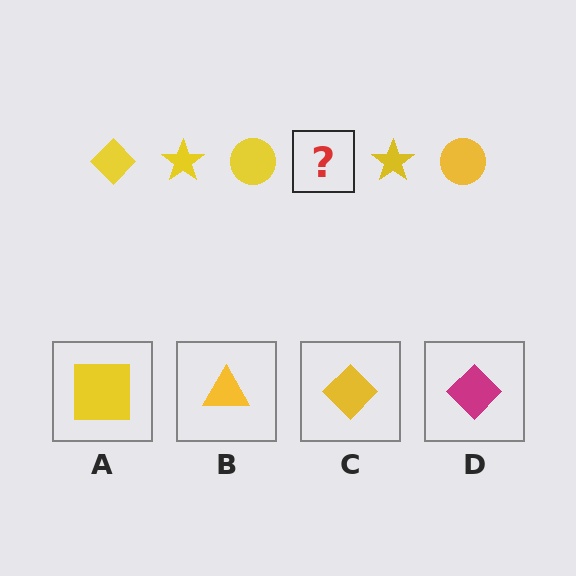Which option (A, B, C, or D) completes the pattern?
C.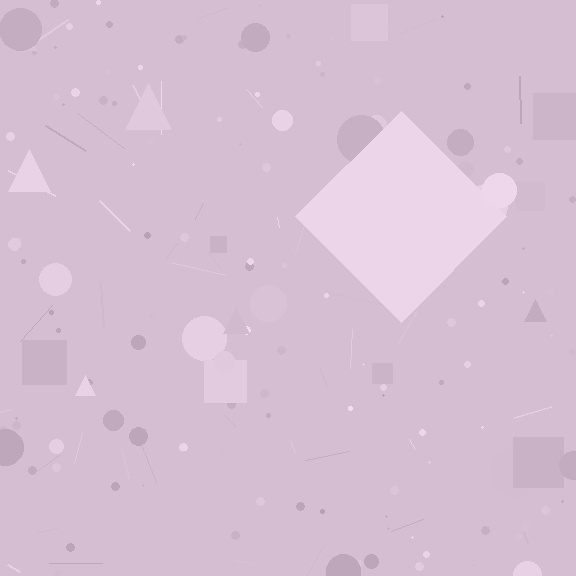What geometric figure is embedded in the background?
A diamond is embedded in the background.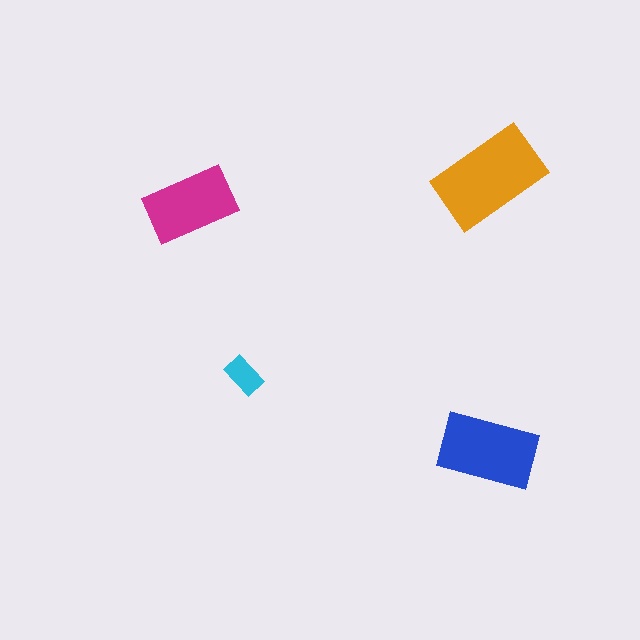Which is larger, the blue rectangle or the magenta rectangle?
The blue one.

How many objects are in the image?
There are 4 objects in the image.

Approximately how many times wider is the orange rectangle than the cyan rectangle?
About 3 times wider.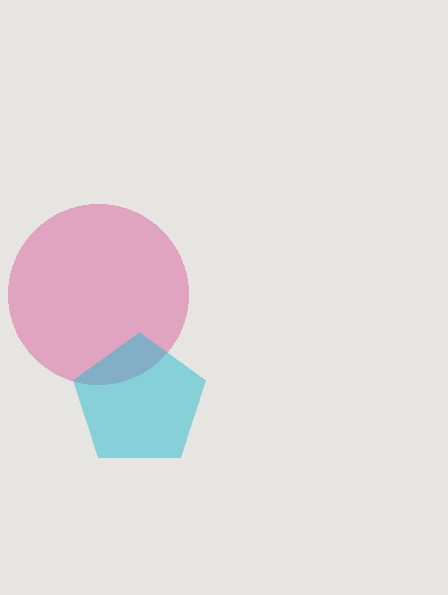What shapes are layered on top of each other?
The layered shapes are: a pink circle, a cyan pentagon.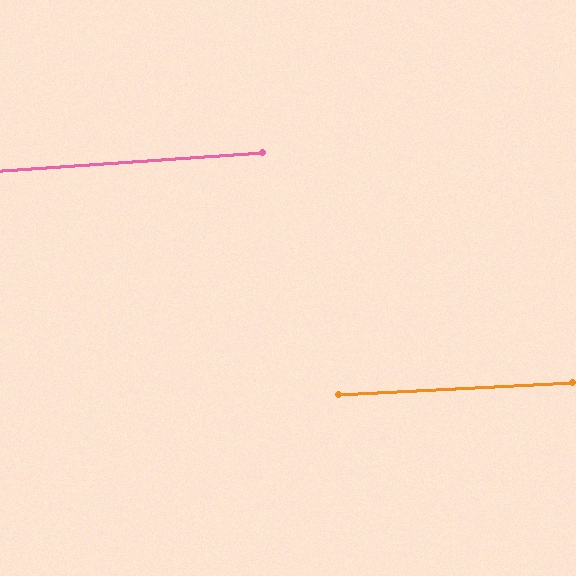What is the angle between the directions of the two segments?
Approximately 1 degree.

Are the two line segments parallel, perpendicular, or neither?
Parallel — their directions differ by only 1.0°.